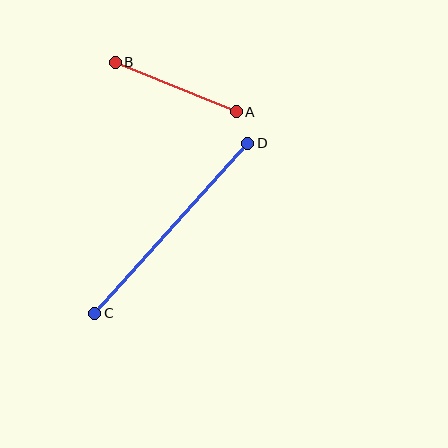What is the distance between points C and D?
The distance is approximately 229 pixels.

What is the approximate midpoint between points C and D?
The midpoint is at approximately (171, 228) pixels.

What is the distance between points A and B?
The distance is approximately 130 pixels.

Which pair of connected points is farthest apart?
Points C and D are farthest apart.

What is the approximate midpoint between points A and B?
The midpoint is at approximately (176, 87) pixels.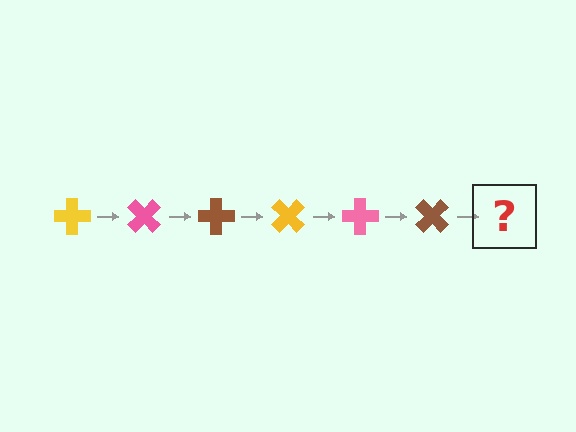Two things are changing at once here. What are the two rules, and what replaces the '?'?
The two rules are that it rotates 45 degrees each step and the color cycles through yellow, pink, and brown. The '?' should be a yellow cross, rotated 270 degrees from the start.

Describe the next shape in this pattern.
It should be a yellow cross, rotated 270 degrees from the start.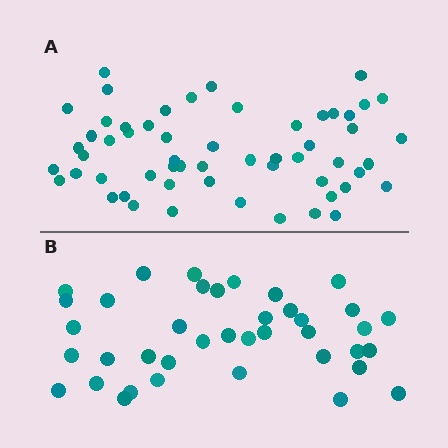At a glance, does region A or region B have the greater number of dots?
Region A (the top region) has more dots.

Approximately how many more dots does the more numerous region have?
Region A has approximately 20 more dots than region B.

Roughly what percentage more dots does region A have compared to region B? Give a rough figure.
About 45% more.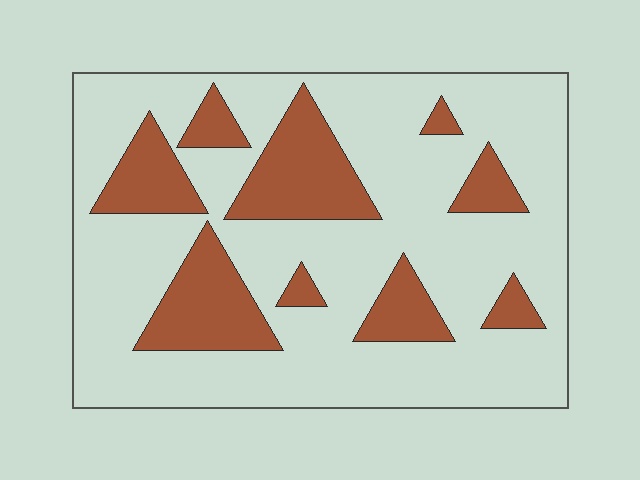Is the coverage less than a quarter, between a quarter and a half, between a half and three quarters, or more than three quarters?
Less than a quarter.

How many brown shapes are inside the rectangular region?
9.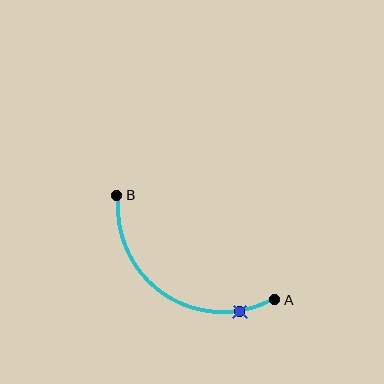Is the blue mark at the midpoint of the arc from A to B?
No. The blue mark lies on the arc but is closer to endpoint A. The arc midpoint would be at the point on the curve equidistant along the arc from both A and B.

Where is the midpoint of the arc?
The arc midpoint is the point on the curve farthest from the straight line joining A and B. It sits below that line.